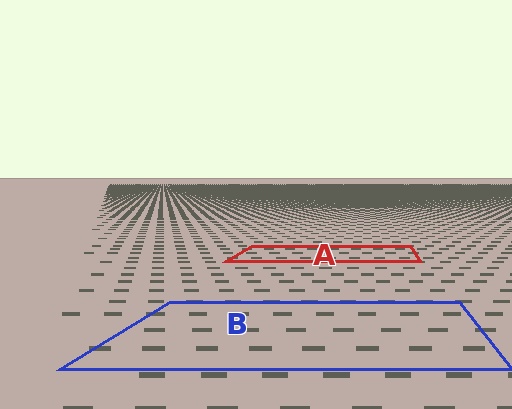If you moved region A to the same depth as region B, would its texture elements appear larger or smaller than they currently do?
They would appear larger. At a closer depth, the same texture elements are projected at a bigger on-screen size.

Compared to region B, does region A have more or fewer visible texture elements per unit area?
Region A has more texture elements per unit area — they are packed more densely because it is farther away.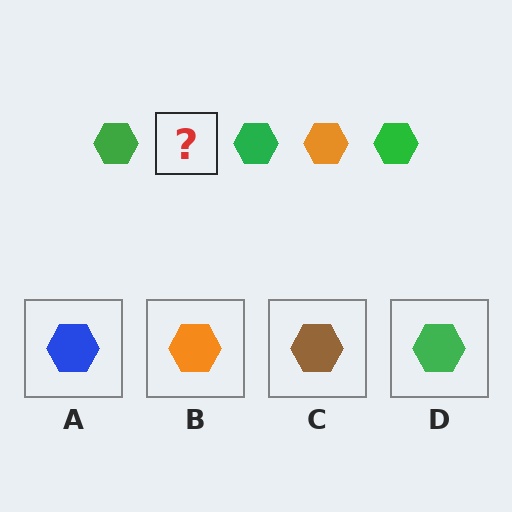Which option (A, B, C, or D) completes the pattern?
B.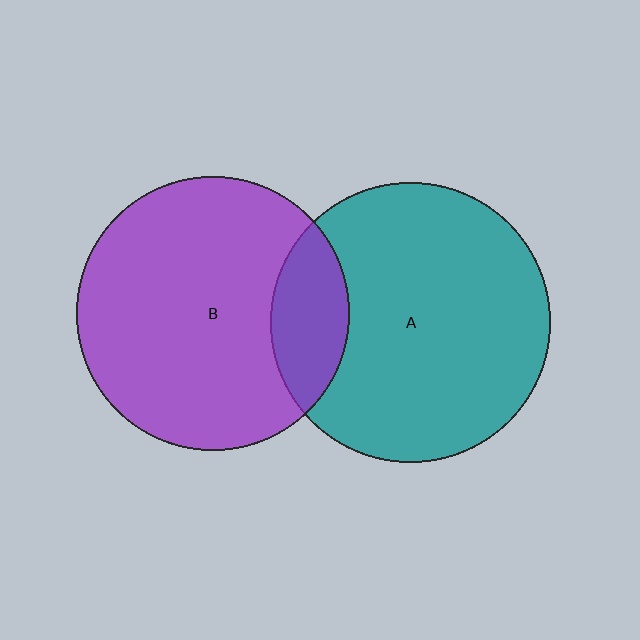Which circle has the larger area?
Circle A (teal).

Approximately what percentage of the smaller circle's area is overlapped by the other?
Approximately 20%.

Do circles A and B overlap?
Yes.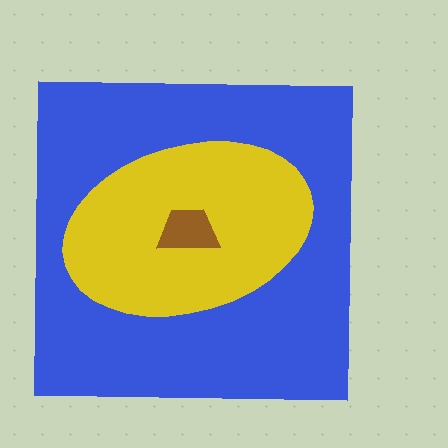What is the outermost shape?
The blue square.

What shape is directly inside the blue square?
The yellow ellipse.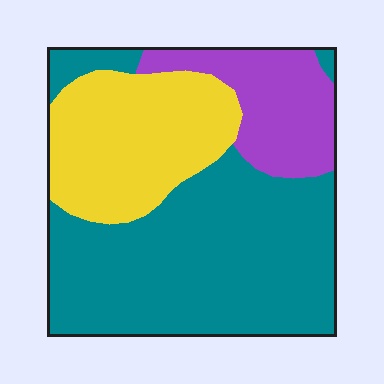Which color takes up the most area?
Teal, at roughly 55%.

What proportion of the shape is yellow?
Yellow takes up about one quarter (1/4) of the shape.